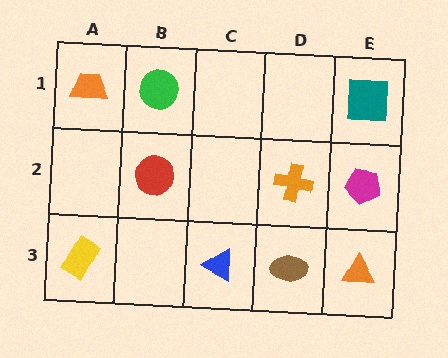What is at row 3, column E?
An orange triangle.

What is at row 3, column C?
A blue triangle.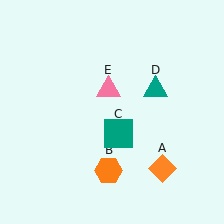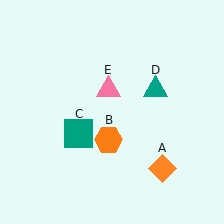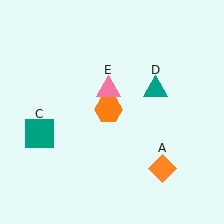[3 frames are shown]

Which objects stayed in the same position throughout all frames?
Orange diamond (object A) and teal triangle (object D) and pink triangle (object E) remained stationary.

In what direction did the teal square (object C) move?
The teal square (object C) moved left.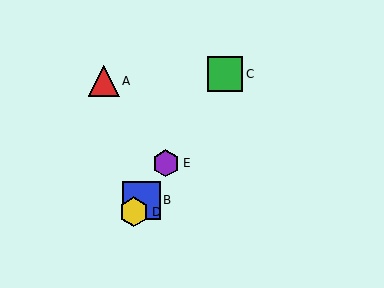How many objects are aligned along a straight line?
4 objects (B, C, D, E) are aligned along a straight line.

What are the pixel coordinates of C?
Object C is at (225, 74).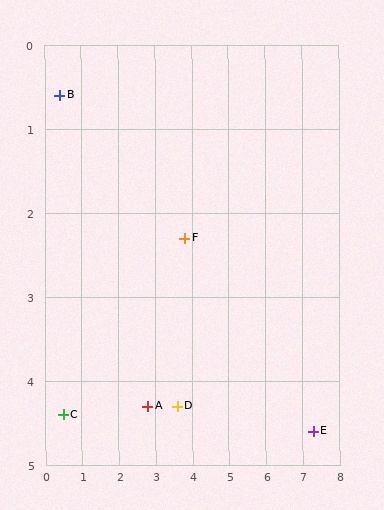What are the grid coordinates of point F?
Point F is at approximately (3.8, 2.3).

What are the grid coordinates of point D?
Point D is at approximately (3.6, 4.3).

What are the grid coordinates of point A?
Point A is at approximately (2.8, 4.3).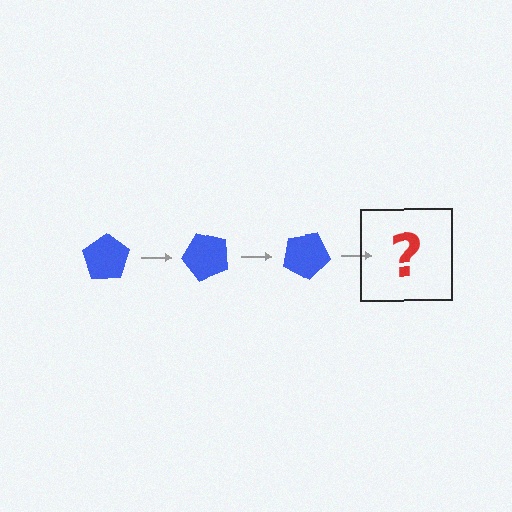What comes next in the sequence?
The next element should be a blue pentagon rotated 150 degrees.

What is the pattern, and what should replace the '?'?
The pattern is that the pentagon rotates 50 degrees each step. The '?' should be a blue pentagon rotated 150 degrees.